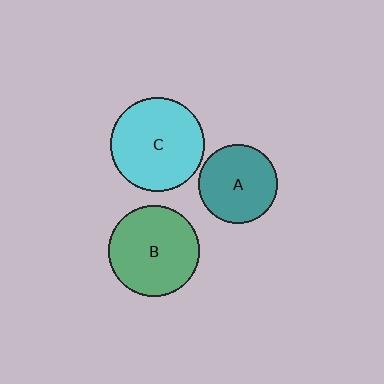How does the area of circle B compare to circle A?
Approximately 1.3 times.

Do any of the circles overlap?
No, none of the circles overlap.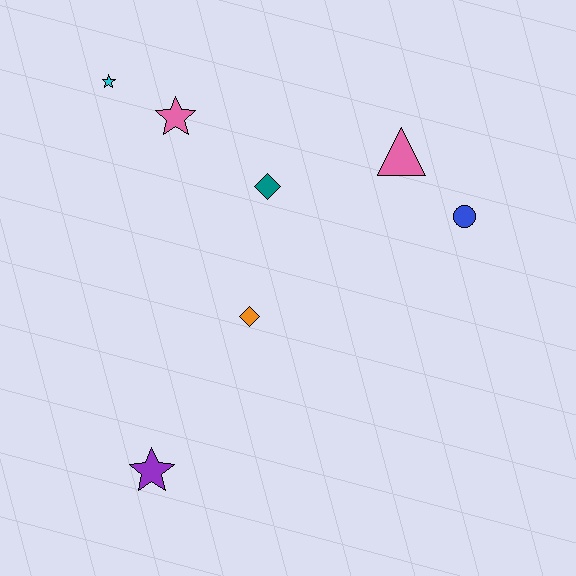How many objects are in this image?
There are 7 objects.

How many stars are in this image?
There are 3 stars.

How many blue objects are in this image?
There is 1 blue object.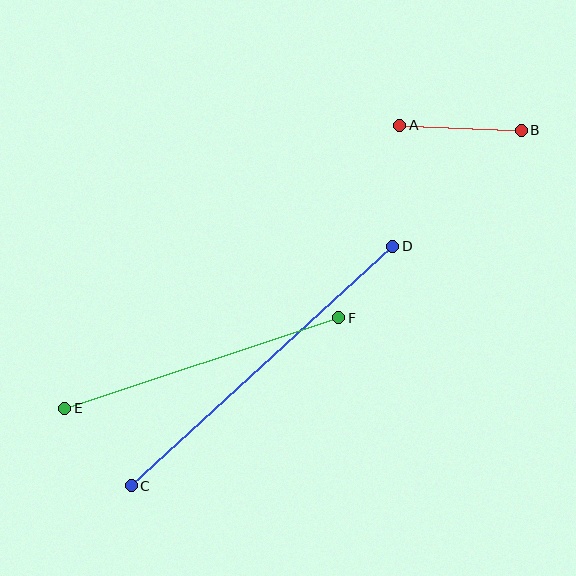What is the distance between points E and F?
The distance is approximately 288 pixels.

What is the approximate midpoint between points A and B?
The midpoint is at approximately (460, 128) pixels.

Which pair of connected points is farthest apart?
Points C and D are farthest apart.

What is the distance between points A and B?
The distance is approximately 122 pixels.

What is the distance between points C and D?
The distance is approximately 354 pixels.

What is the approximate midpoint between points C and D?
The midpoint is at approximately (262, 366) pixels.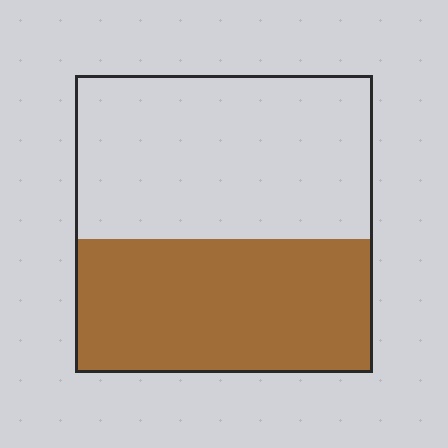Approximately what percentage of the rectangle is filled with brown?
Approximately 45%.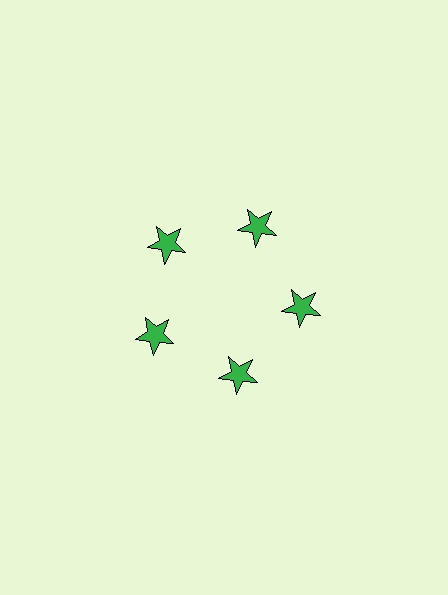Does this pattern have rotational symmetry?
Yes, this pattern has 5-fold rotational symmetry. It looks the same after rotating 72 degrees around the center.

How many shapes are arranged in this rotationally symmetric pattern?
There are 5 shapes, arranged in 5 groups of 1.